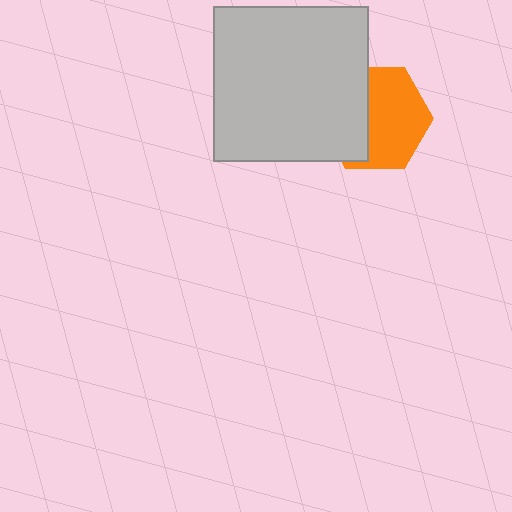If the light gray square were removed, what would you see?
You would see the complete orange hexagon.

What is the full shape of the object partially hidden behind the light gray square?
The partially hidden object is an orange hexagon.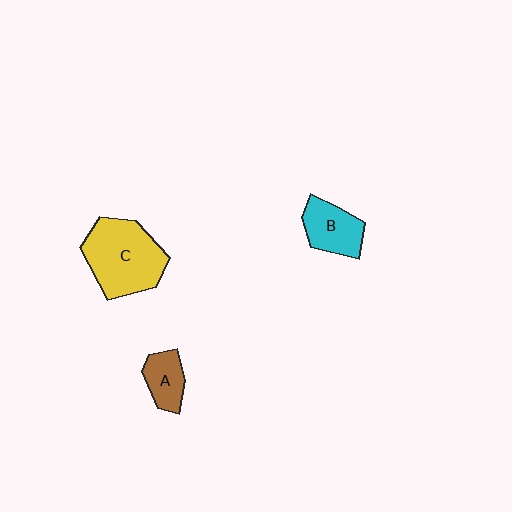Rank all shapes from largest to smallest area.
From largest to smallest: C (yellow), B (cyan), A (brown).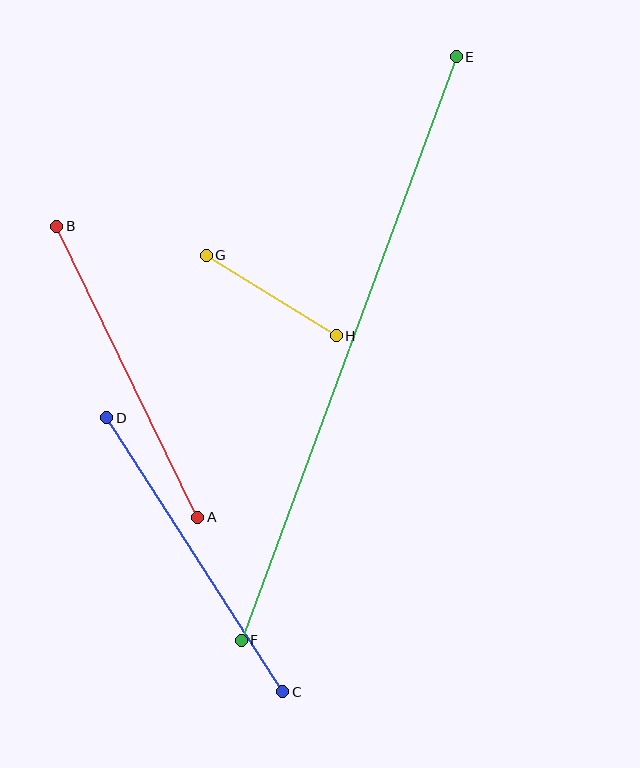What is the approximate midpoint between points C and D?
The midpoint is at approximately (195, 555) pixels.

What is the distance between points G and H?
The distance is approximately 153 pixels.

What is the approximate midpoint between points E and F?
The midpoint is at approximately (349, 349) pixels.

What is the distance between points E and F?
The distance is approximately 622 pixels.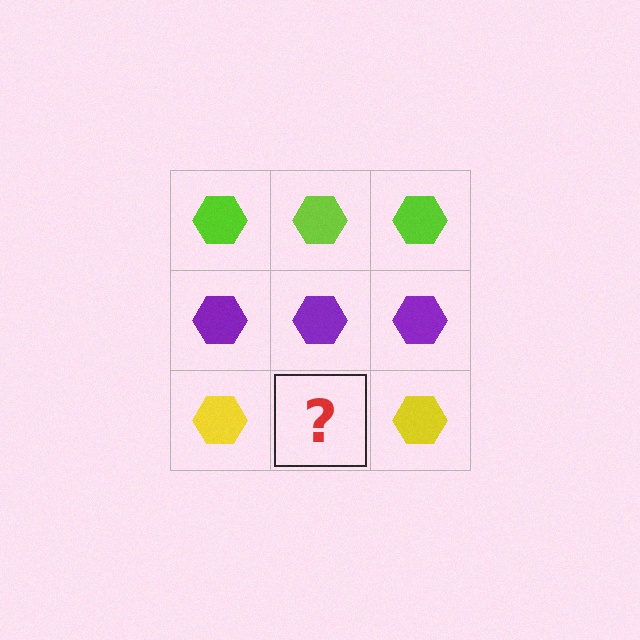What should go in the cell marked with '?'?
The missing cell should contain a yellow hexagon.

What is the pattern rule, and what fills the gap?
The rule is that each row has a consistent color. The gap should be filled with a yellow hexagon.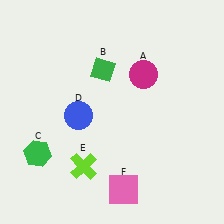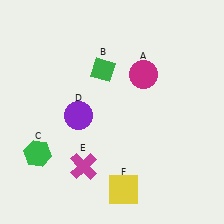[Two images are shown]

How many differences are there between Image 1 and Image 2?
There are 3 differences between the two images.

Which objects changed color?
D changed from blue to purple. E changed from lime to magenta. F changed from pink to yellow.